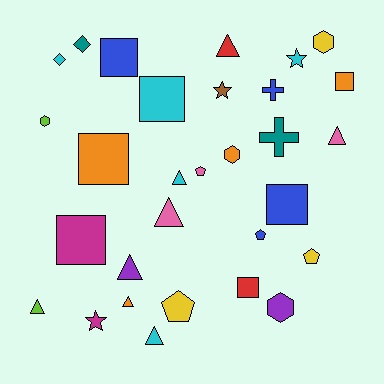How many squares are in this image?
There are 7 squares.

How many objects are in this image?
There are 30 objects.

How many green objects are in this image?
There are no green objects.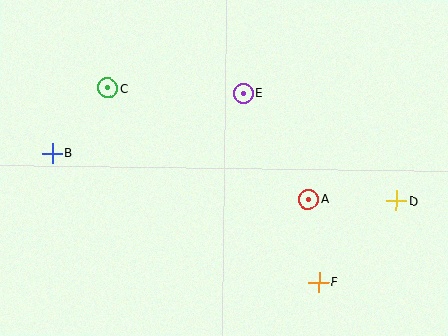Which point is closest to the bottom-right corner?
Point F is closest to the bottom-right corner.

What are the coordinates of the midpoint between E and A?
The midpoint between E and A is at (276, 146).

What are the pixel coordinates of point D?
Point D is at (396, 201).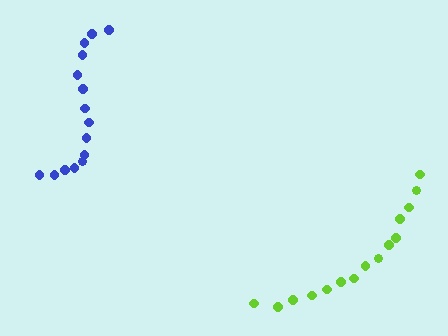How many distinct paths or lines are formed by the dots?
There are 2 distinct paths.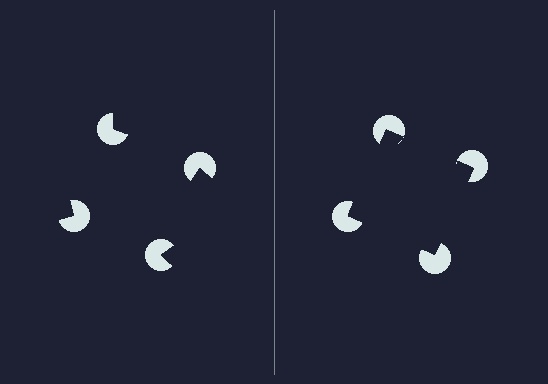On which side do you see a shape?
An illusory square appears on the right side. On the left side the wedge cuts are rotated, so no coherent shape forms.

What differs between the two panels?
The pac-man discs are positioned identically on both sides; only the wedge orientations differ. On the right they align to a square; on the left they are misaligned.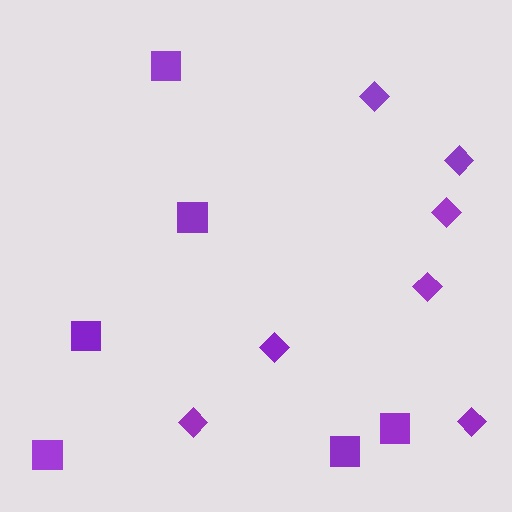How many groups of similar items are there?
There are 2 groups: one group of squares (6) and one group of diamonds (7).